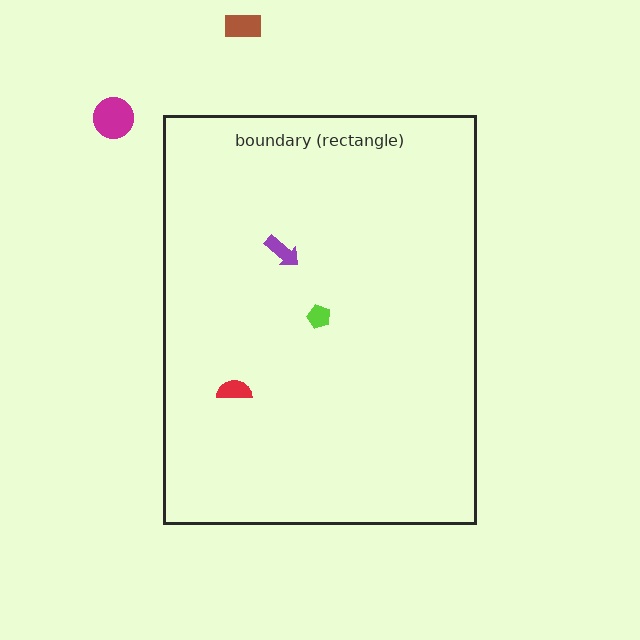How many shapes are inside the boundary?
3 inside, 2 outside.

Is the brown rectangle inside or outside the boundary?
Outside.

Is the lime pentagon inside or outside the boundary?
Inside.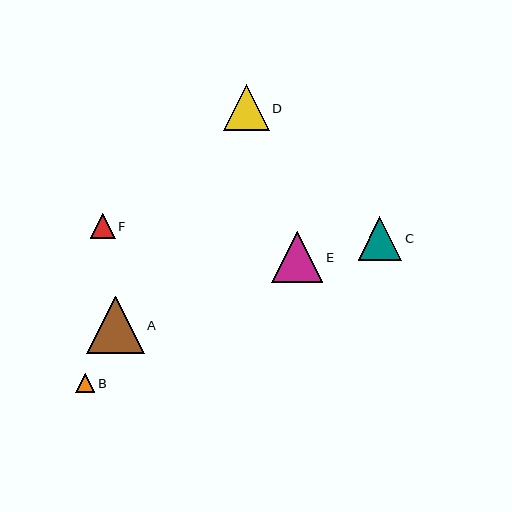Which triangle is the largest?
Triangle A is the largest with a size of approximately 58 pixels.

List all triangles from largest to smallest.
From largest to smallest: A, E, D, C, F, B.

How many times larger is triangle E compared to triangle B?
Triangle E is approximately 2.7 times the size of triangle B.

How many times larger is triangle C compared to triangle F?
Triangle C is approximately 1.8 times the size of triangle F.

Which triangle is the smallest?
Triangle B is the smallest with a size of approximately 19 pixels.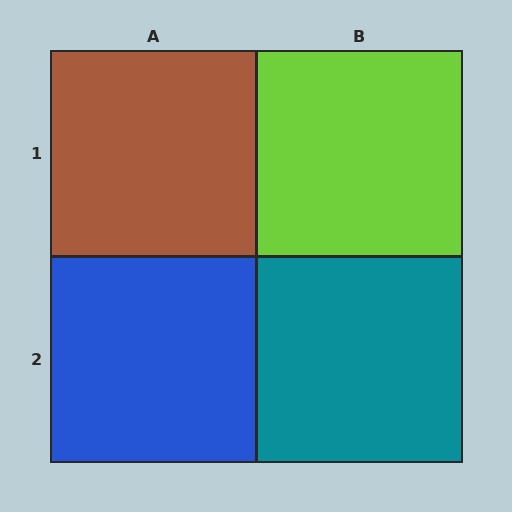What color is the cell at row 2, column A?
Blue.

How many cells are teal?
1 cell is teal.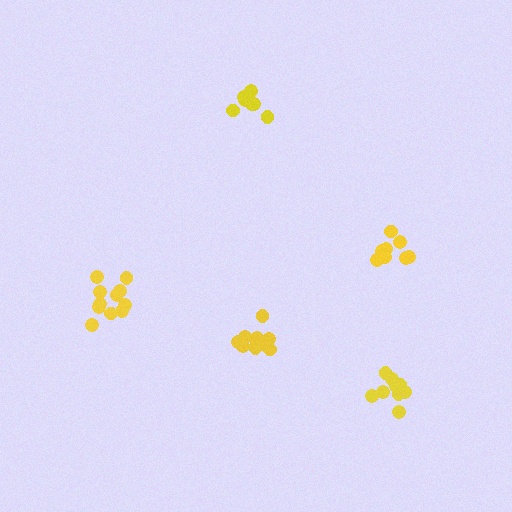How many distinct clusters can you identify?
There are 5 distinct clusters.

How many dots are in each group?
Group 1: 8 dots, Group 2: 10 dots, Group 3: 11 dots, Group 4: 9 dots, Group 5: 7 dots (45 total).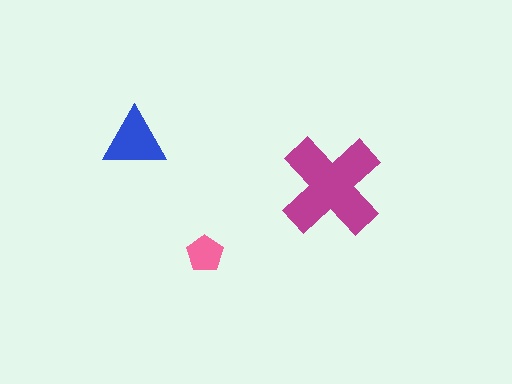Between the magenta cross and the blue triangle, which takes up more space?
The magenta cross.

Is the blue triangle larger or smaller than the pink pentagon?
Larger.